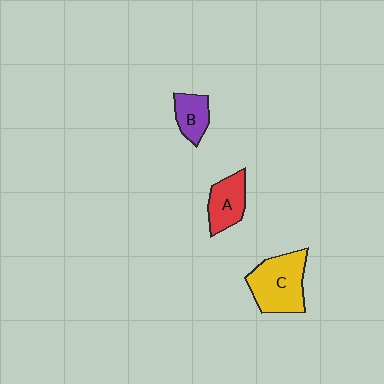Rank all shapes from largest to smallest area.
From largest to smallest: C (yellow), A (red), B (purple).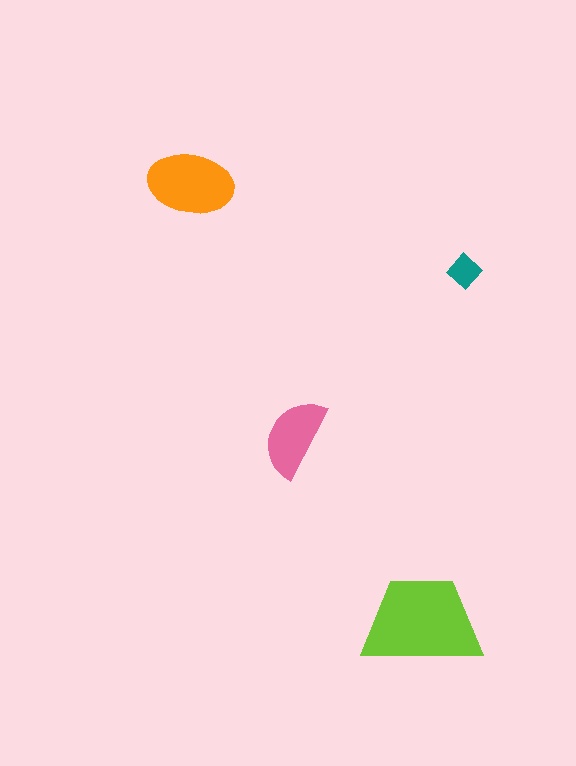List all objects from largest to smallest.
The lime trapezoid, the orange ellipse, the pink semicircle, the teal diamond.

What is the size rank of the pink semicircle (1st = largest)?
3rd.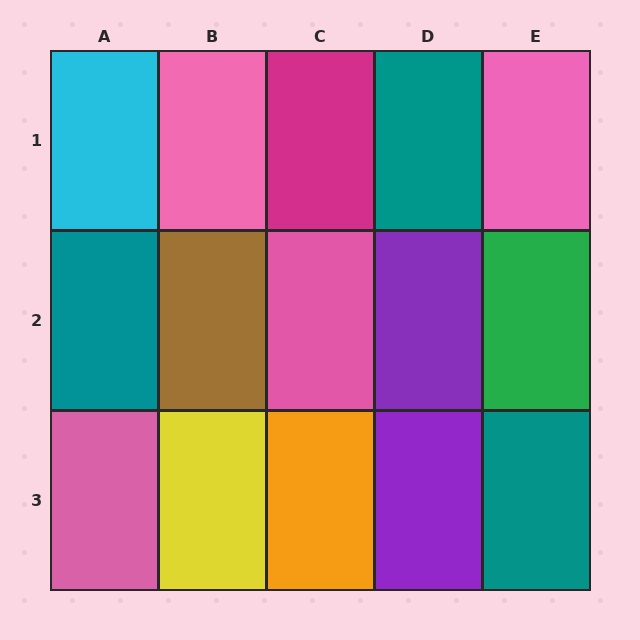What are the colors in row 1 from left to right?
Cyan, pink, magenta, teal, pink.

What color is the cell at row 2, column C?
Pink.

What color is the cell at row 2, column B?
Brown.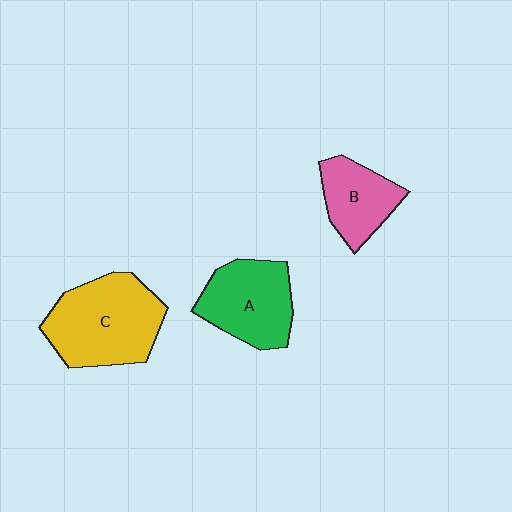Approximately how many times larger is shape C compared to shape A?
Approximately 1.3 times.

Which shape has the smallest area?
Shape B (pink).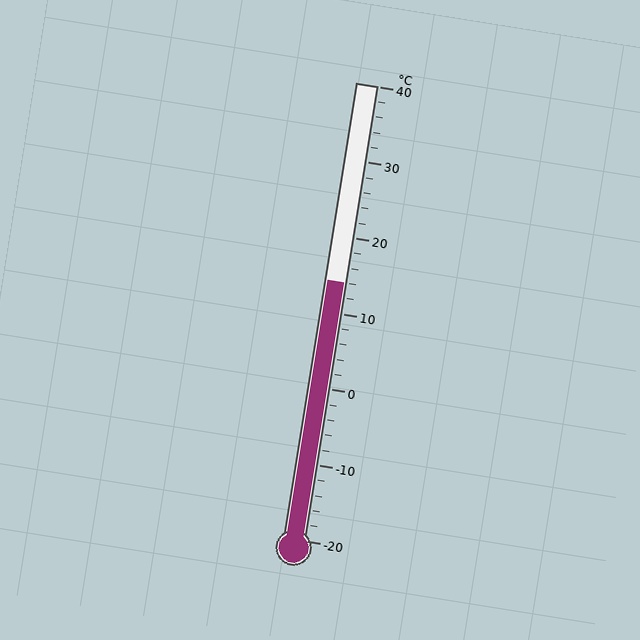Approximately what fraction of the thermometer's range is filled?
The thermometer is filled to approximately 55% of its range.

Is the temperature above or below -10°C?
The temperature is above -10°C.